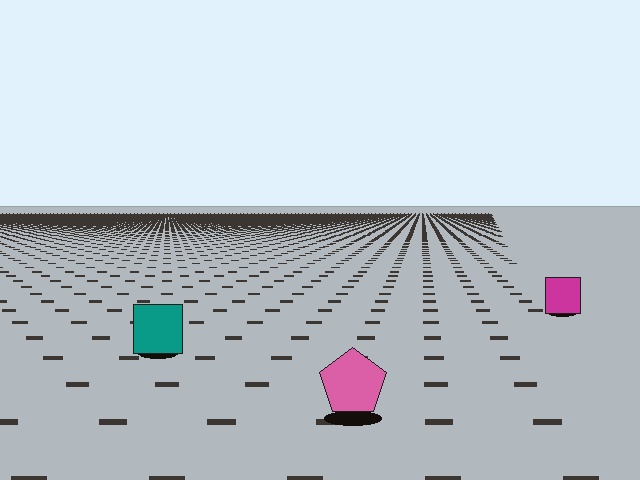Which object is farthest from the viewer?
The magenta square is farthest from the viewer. It appears smaller and the ground texture around it is denser.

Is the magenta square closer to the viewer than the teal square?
No. The teal square is closer — you can tell from the texture gradient: the ground texture is coarser near it.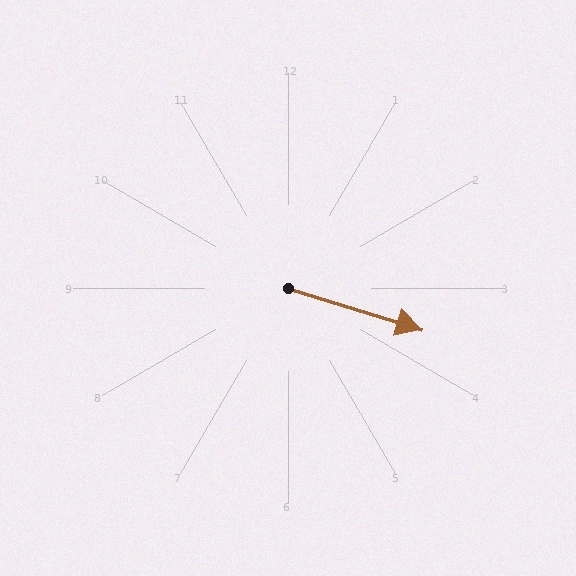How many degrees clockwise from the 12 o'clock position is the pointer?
Approximately 107 degrees.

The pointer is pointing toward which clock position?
Roughly 4 o'clock.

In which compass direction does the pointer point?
East.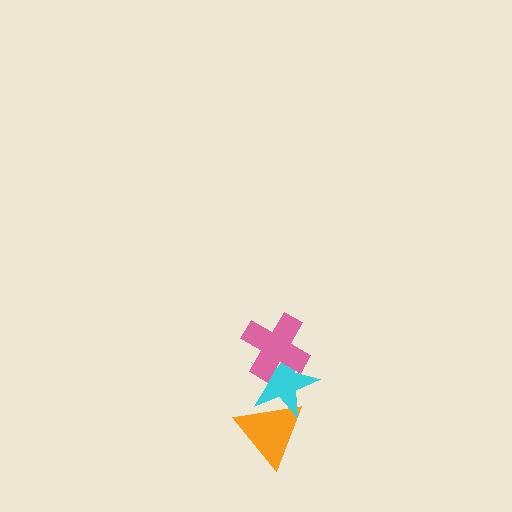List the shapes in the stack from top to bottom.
From top to bottom: the pink cross, the cyan star, the orange triangle.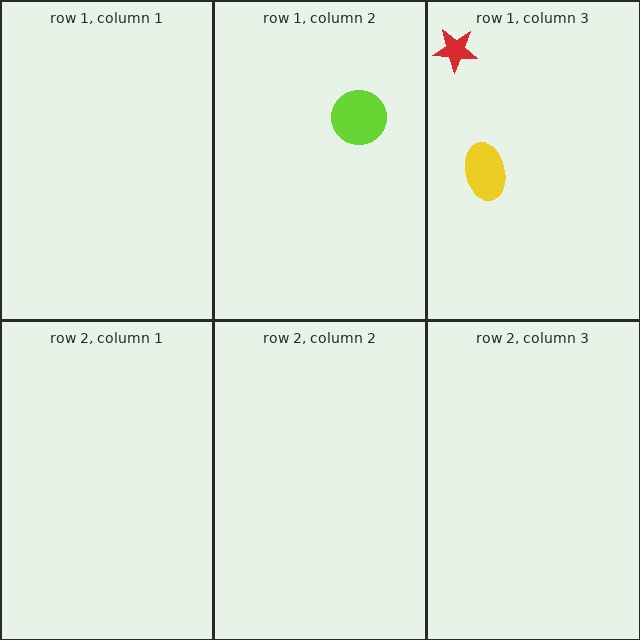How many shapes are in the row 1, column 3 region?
2.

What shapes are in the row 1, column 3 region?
The red star, the yellow ellipse.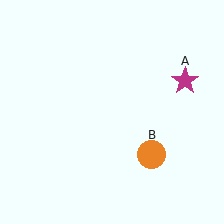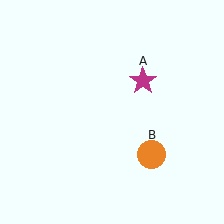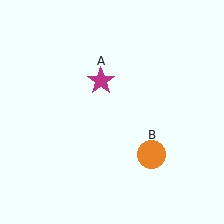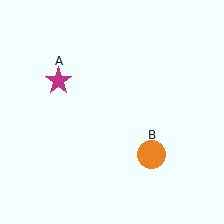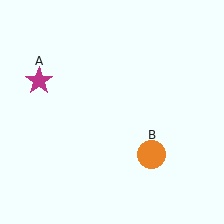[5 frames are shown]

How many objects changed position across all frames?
1 object changed position: magenta star (object A).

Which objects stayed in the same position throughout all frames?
Orange circle (object B) remained stationary.